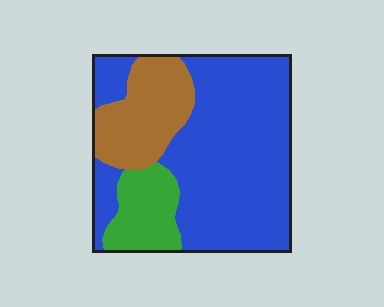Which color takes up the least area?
Green, at roughly 15%.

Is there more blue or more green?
Blue.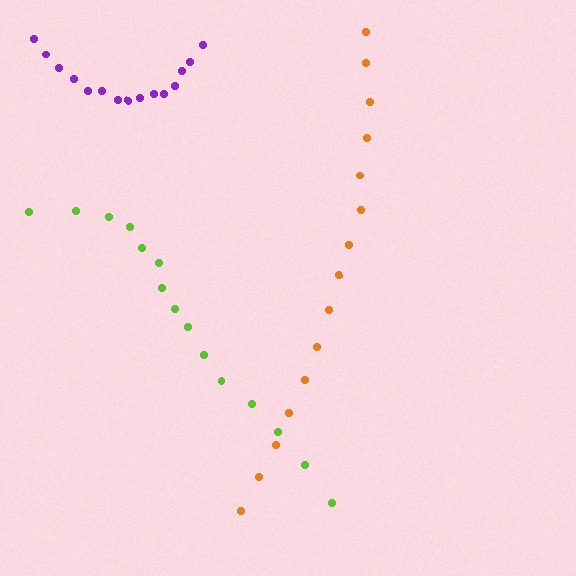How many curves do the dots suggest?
There are 3 distinct paths.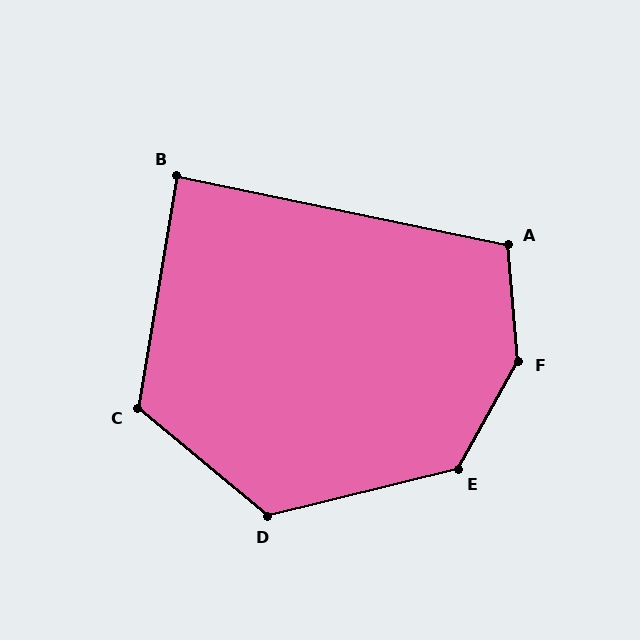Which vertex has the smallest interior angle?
B, at approximately 88 degrees.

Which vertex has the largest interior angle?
F, at approximately 146 degrees.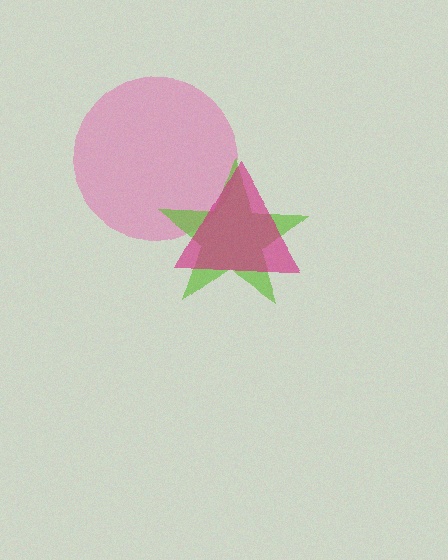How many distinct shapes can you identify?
There are 3 distinct shapes: a pink circle, a lime star, a magenta triangle.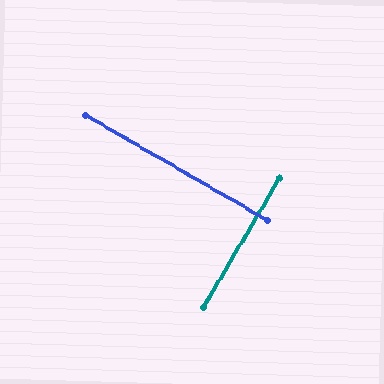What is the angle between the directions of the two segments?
Approximately 89 degrees.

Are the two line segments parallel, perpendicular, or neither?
Perpendicular — they meet at approximately 89°.